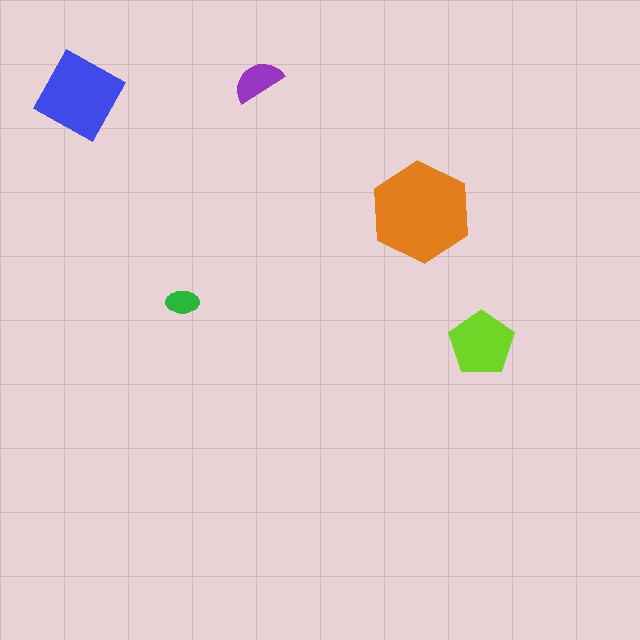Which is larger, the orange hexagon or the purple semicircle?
The orange hexagon.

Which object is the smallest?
The green ellipse.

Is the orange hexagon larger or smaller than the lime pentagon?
Larger.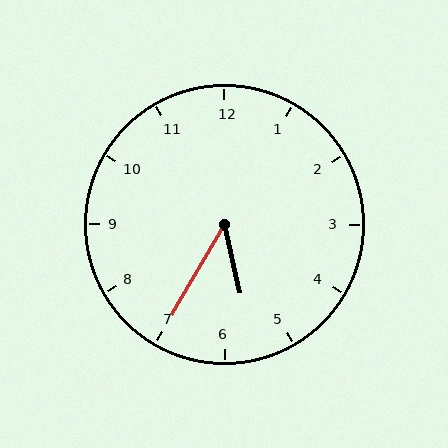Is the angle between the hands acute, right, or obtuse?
It is acute.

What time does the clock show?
5:35.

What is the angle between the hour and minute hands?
Approximately 42 degrees.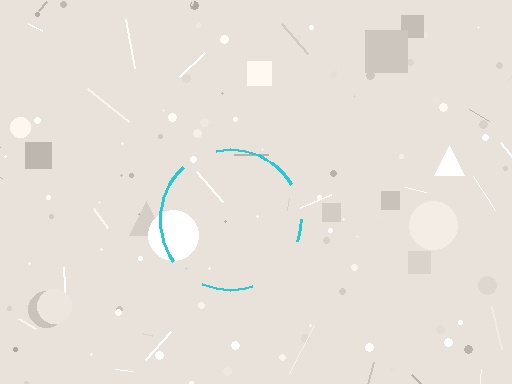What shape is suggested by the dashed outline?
The dashed outline suggests a circle.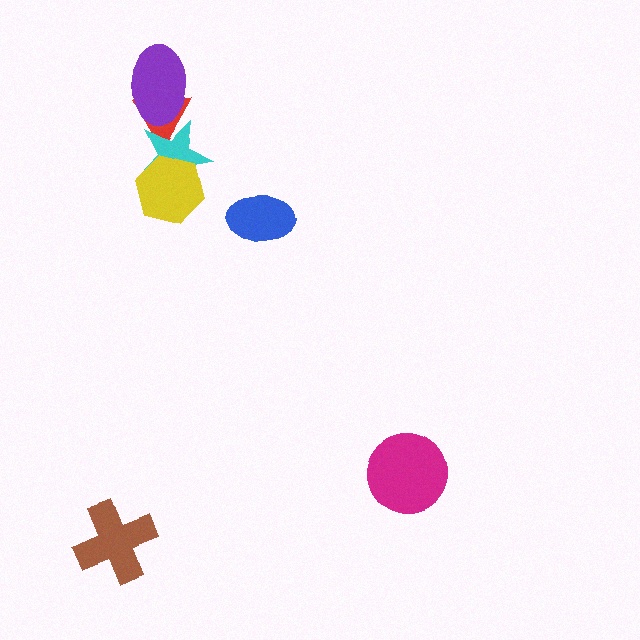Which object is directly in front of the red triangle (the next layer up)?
The purple ellipse is directly in front of the red triangle.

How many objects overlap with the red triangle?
2 objects overlap with the red triangle.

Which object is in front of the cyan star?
The yellow hexagon is in front of the cyan star.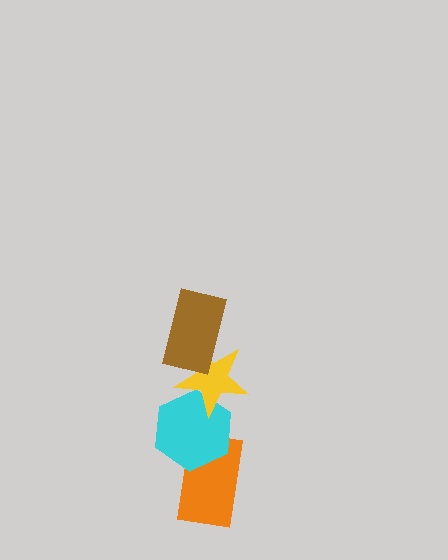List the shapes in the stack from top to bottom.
From top to bottom: the brown rectangle, the yellow star, the cyan hexagon, the orange rectangle.